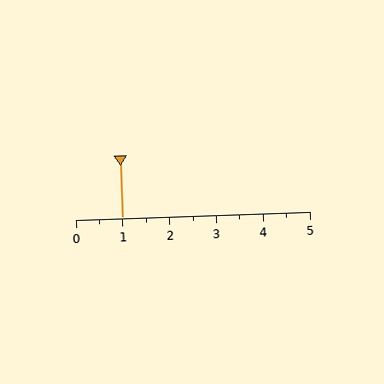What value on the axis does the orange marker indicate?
The marker indicates approximately 1.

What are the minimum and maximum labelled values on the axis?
The axis runs from 0 to 5.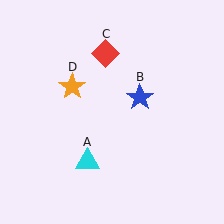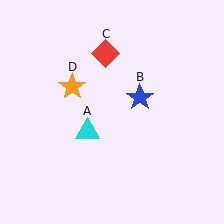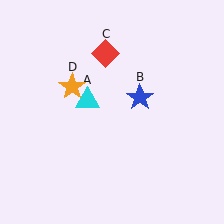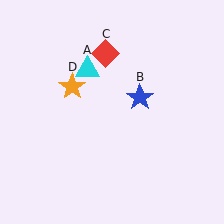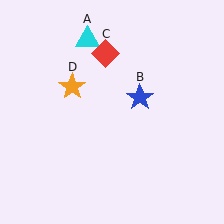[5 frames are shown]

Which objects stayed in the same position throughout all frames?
Blue star (object B) and red diamond (object C) and orange star (object D) remained stationary.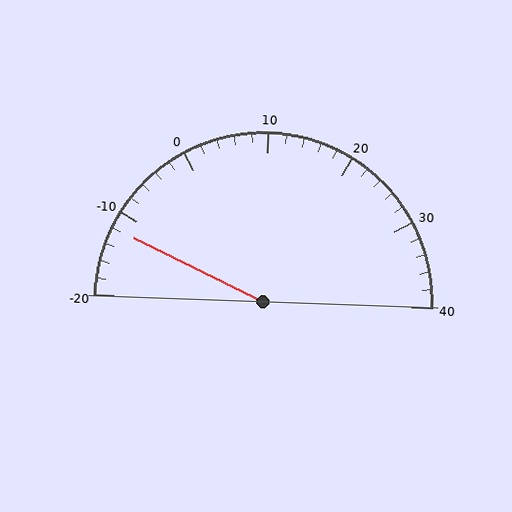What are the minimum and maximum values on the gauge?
The gauge ranges from -20 to 40.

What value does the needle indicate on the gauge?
The needle indicates approximately -12.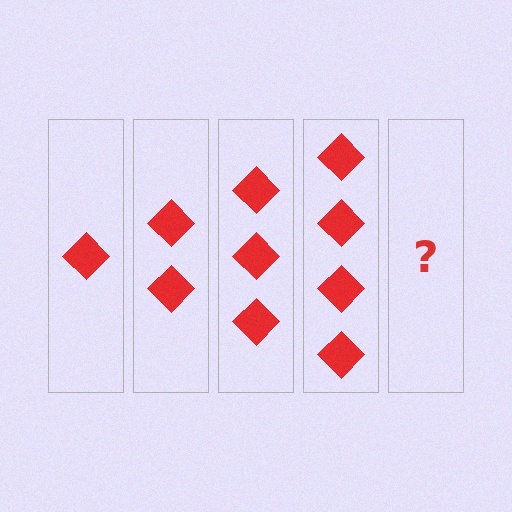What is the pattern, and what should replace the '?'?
The pattern is that each step adds one more diamond. The '?' should be 5 diamonds.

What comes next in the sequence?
The next element should be 5 diamonds.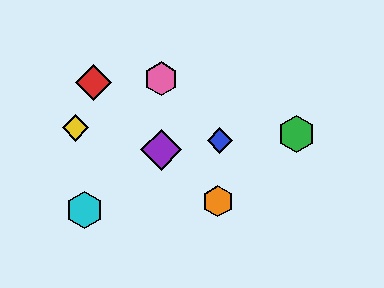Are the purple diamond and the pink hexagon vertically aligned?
Yes, both are at x≈161.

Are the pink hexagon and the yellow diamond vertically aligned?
No, the pink hexagon is at x≈161 and the yellow diamond is at x≈75.